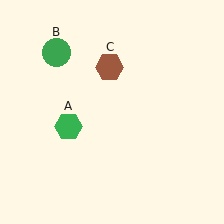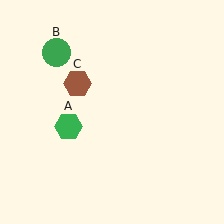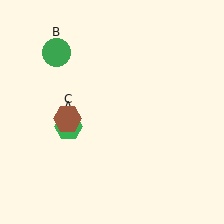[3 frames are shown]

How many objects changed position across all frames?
1 object changed position: brown hexagon (object C).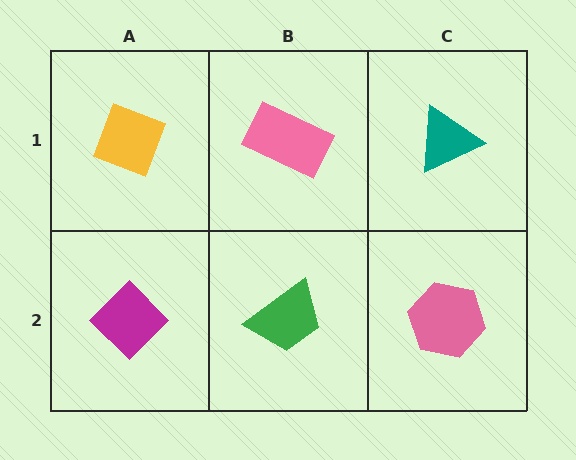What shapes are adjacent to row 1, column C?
A pink hexagon (row 2, column C), a pink rectangle (row 1, column B).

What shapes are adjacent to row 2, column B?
A pink rectangle (row 1, column B), a magenta diamond (row 2, column A), a pink hexagon (row 2, column C).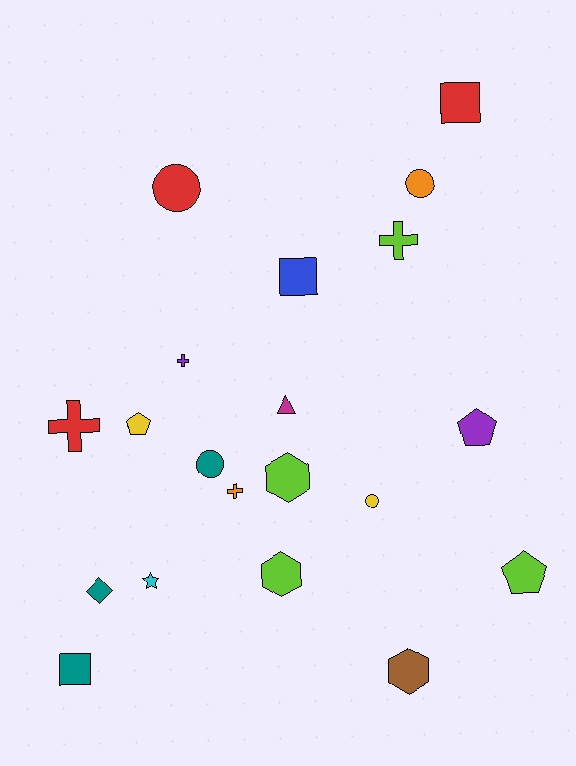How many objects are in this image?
There are 20 objects.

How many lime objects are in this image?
There are 4 lime objects.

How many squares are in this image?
There are 3 squares.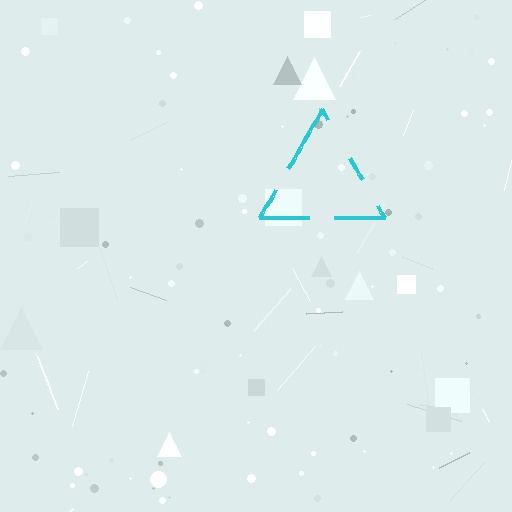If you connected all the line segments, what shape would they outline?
They would outline a triangle.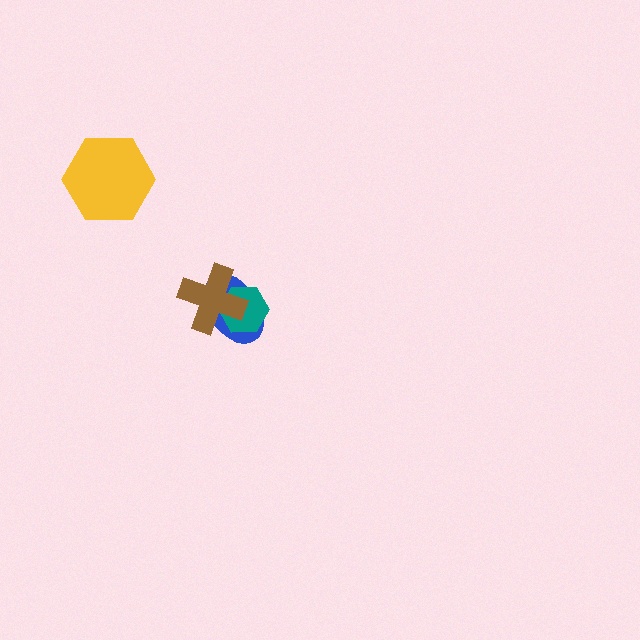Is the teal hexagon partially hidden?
Yes, it is partially covered by another shape.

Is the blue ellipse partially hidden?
Yes, it is partially covered by another shape.